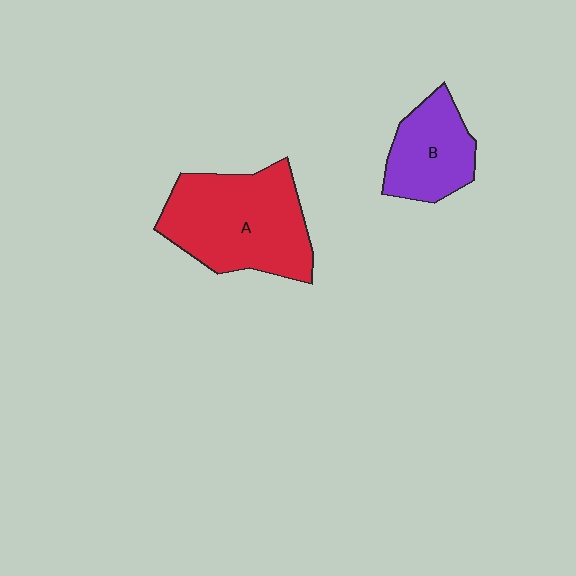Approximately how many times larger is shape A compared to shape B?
Approximately 1.8 times.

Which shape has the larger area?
Shape A (red).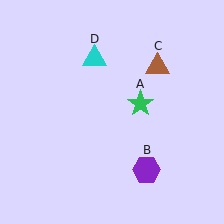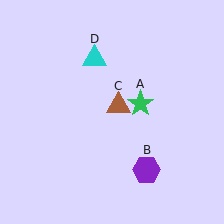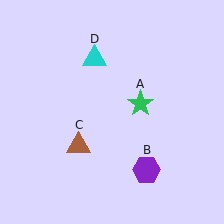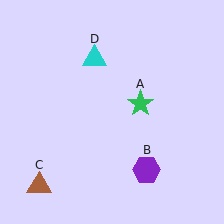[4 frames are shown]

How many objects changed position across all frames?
1 object changed position: brown triangle (object C).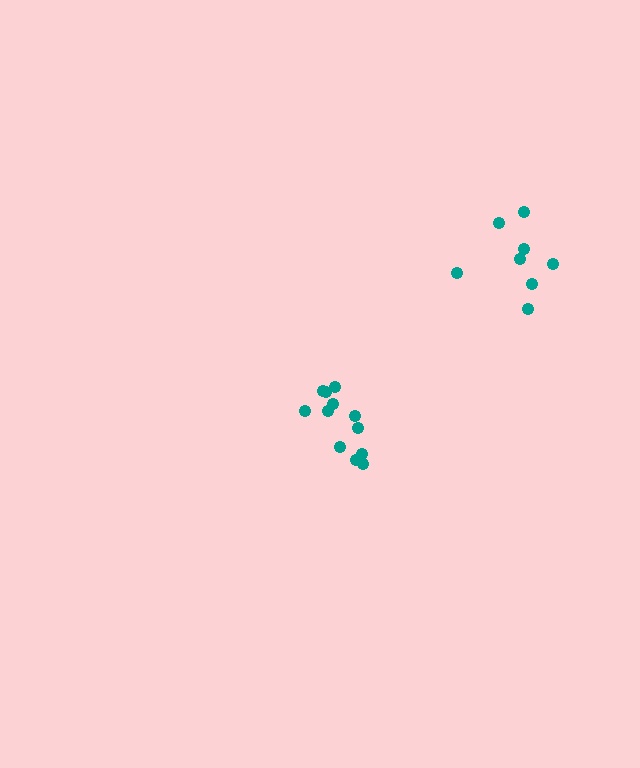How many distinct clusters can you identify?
There are 2 distinct clusters.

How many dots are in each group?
Group 1: 12 dots, Group 2: 8 dots (20 total).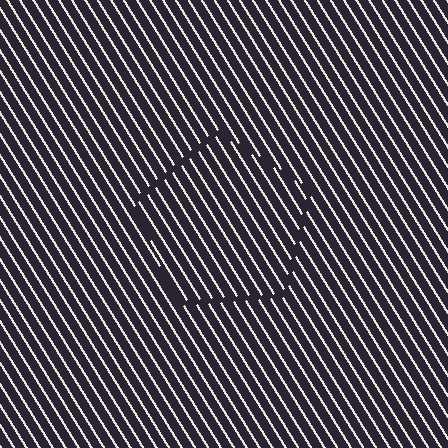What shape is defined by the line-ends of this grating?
An illusory pentagon. The interior of the shape contains the same grating, shifted by half a period — the contour is defined by the phase discontinuity where line-ends from the inner and outer gratings abut.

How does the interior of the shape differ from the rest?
The interior of the shape contains the same grating, shifted by half a period — the contour is defined by the phase discontinuity where line-ends from the inner and outer gratings abut.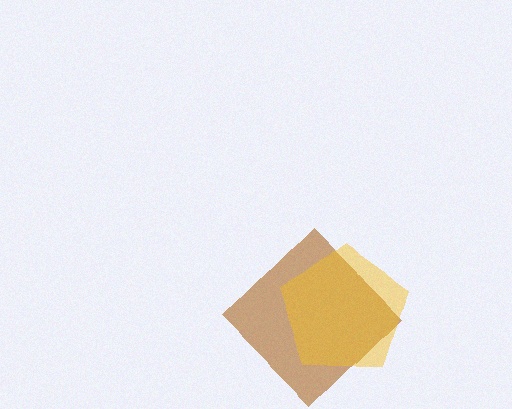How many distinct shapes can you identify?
There are 2 distinct shapes: a brown diamond, a yellow pentagon.